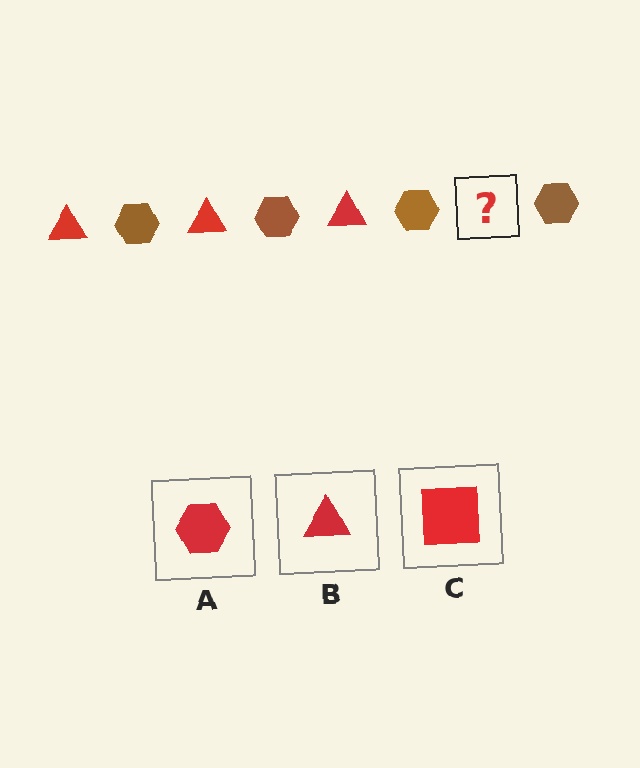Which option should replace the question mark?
Option B.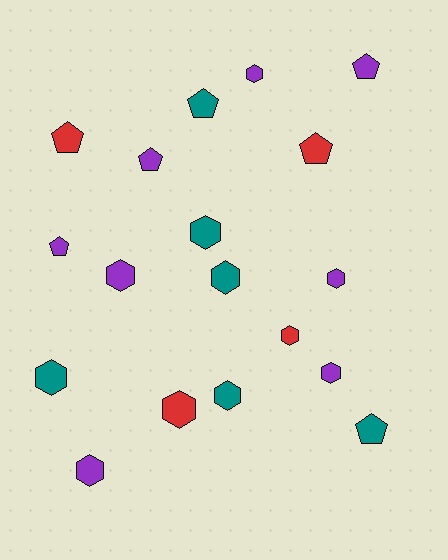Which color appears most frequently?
Purple, with 8 objects.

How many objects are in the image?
There are 18 objects.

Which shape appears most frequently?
Hexagon, with 11 objects.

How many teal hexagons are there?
There are 4 teal hexagons.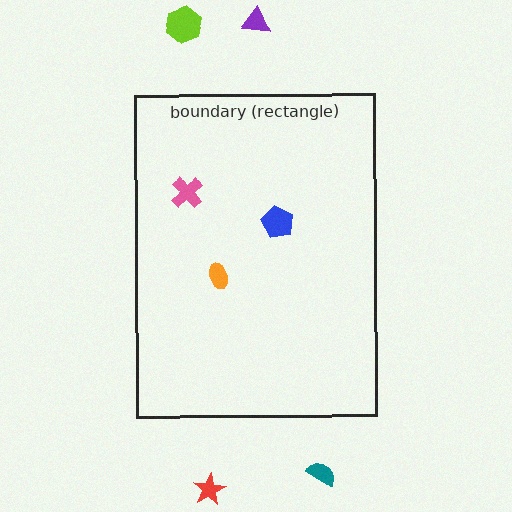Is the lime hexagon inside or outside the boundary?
Outside.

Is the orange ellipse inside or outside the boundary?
Inside.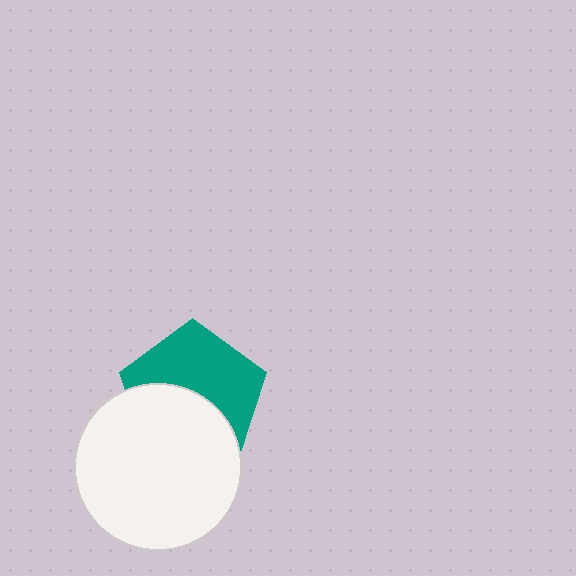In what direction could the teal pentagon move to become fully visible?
The teal pentagon could move up. That would shift it out from behind the white circle entirely.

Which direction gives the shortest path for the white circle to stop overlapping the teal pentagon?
Moving down gives the shortest separation.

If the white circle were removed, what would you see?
You would see the complete teal pentagon.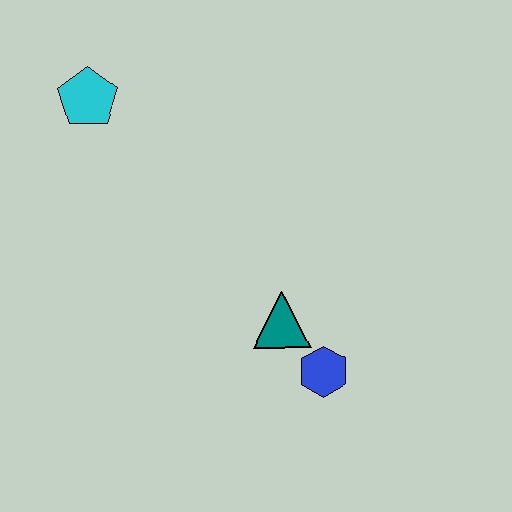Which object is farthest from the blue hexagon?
The cyan pentagon is farthest from the blue hexagon.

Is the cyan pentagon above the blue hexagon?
Yes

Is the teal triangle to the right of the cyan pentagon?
Yes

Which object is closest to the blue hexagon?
The teal triangle is closest to the blue hexagon.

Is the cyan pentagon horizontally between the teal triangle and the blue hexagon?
No